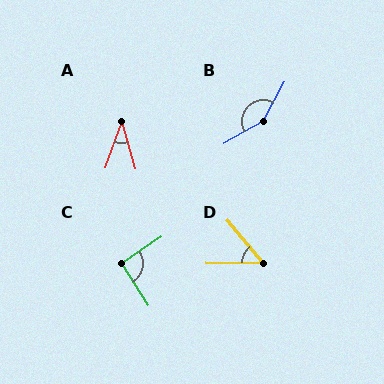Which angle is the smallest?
A, at approximately 35 degrees.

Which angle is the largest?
B, at approximately 149 degrees.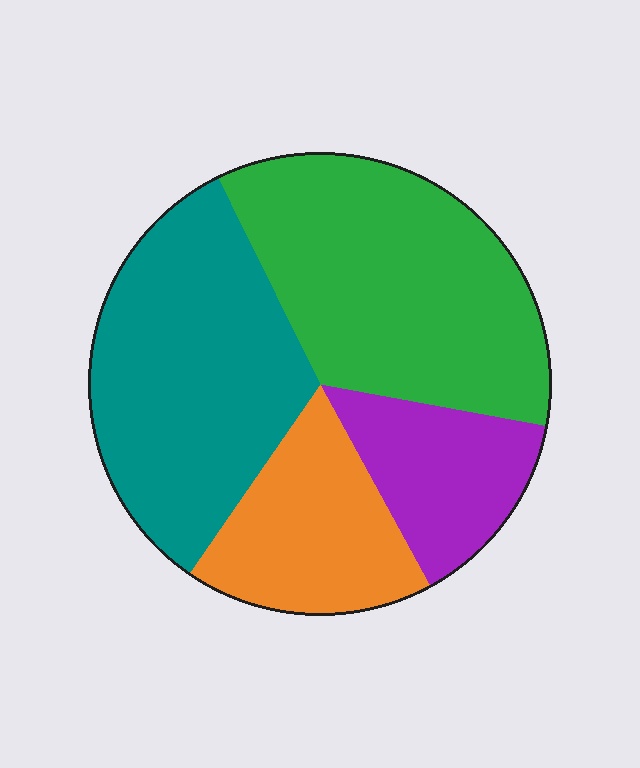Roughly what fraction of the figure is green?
Green covers about 35% of the figure.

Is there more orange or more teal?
Teal.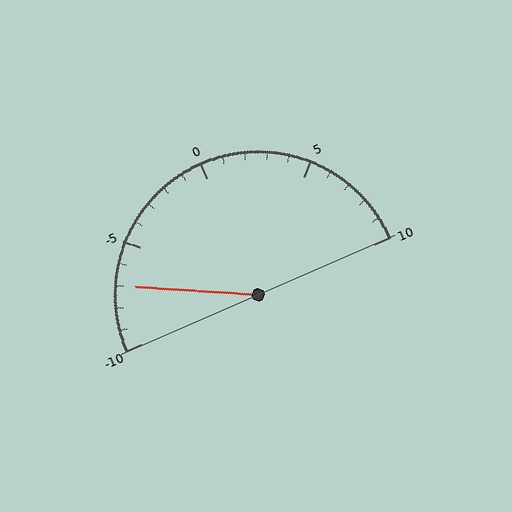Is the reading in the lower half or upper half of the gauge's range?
The reading is in the lower half of the range (-10 to 10).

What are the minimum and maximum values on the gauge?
The gauge ranges from -10 to 10.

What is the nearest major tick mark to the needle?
The nearest major tick mark is -5.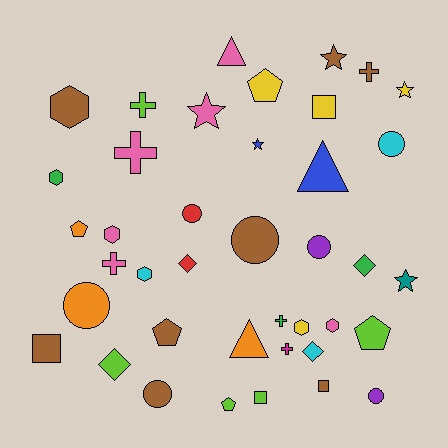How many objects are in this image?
There are 40 objects.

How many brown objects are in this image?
There are 8 brown objects.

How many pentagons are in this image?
There are 5 pentagons.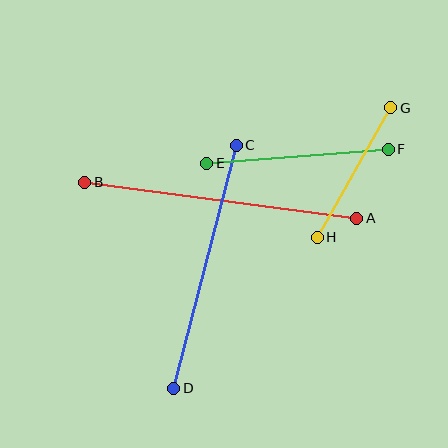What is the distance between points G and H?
The distance is approximately 149 pixels.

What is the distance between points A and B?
The distance is approximately 274 pixels.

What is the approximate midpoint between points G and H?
The midpoint is at approximately (354, 172) pixels.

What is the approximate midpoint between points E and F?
The midpoint is at approximately (297, 156) pixels.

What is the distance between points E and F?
The distance is approximately 182 pixels.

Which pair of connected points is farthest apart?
Points A and B are farthest apart.